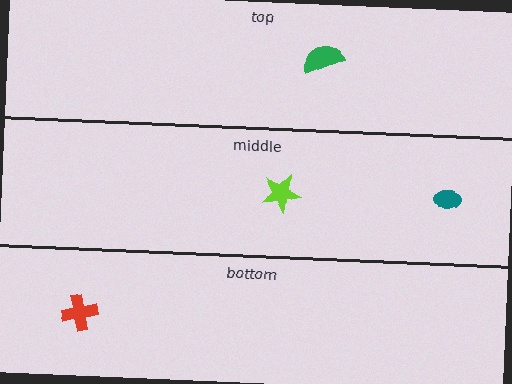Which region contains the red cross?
The bottom region.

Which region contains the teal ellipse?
The middle region.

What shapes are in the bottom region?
The red cross.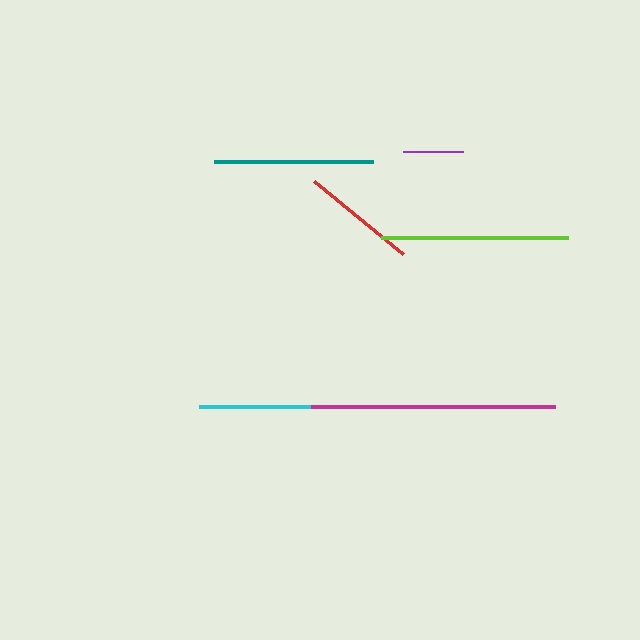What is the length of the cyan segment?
The cyan segment is approximately 111 pixels long.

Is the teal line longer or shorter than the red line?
The teal line is longer than the red line.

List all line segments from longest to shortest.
From longest to shortest: magenta, lime, teal, red, cyan, purple.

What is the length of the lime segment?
The lime segment is approximately 187 pixels long.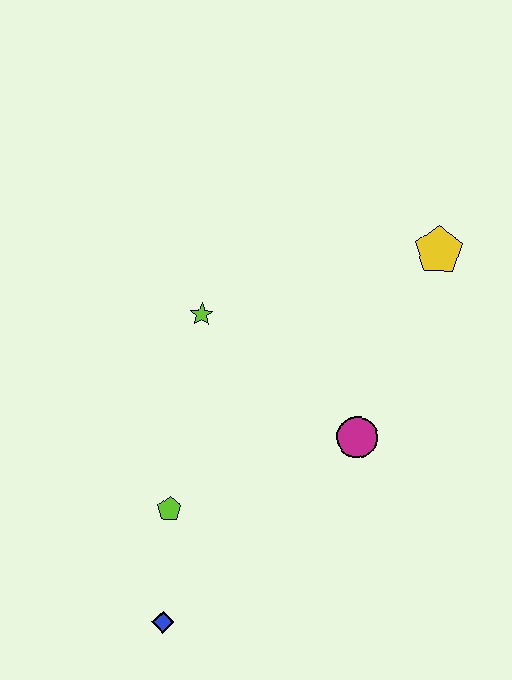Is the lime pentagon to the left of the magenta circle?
Yes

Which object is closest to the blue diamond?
The lime pentagon is closest to the blue diamond.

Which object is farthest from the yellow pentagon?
The blue diamond is farthest from the yellow pentagon.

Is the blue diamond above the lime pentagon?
No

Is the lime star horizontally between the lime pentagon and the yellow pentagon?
Yes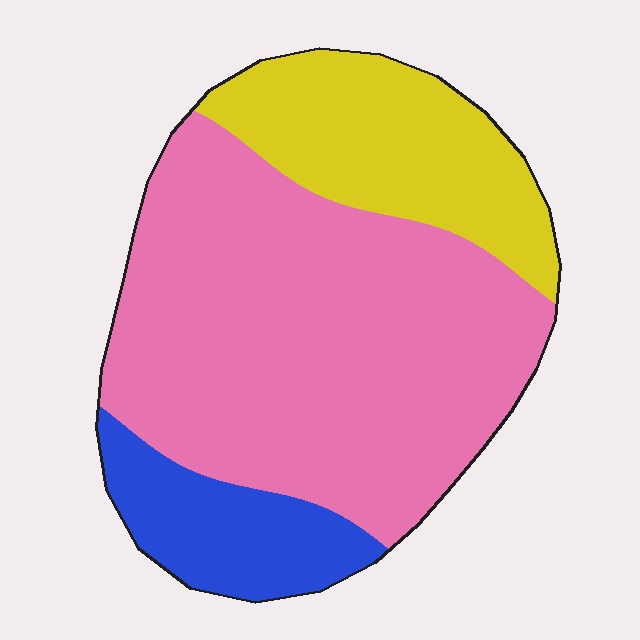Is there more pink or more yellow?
Pink.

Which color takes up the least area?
Blue, at roughly 15%.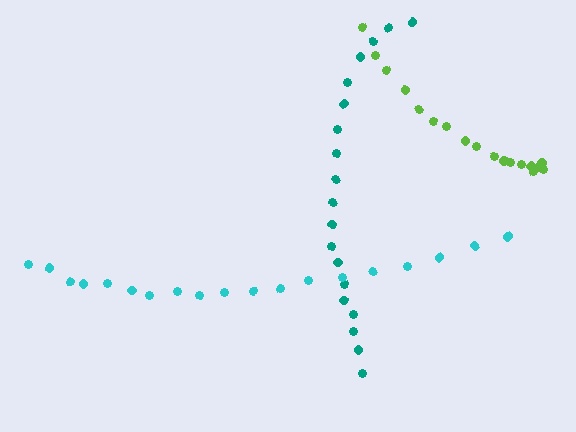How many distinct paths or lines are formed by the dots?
There are 3 distinct paths.